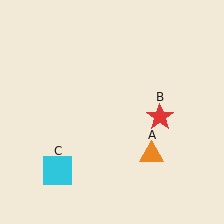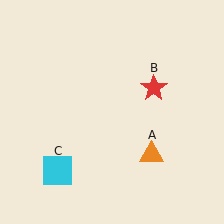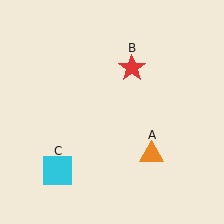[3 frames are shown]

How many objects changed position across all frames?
1 object changed position: red star (object B).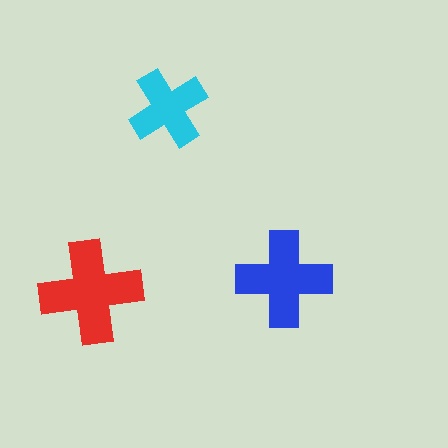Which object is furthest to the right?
The blue cross is rightmost.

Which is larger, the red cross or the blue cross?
The red one.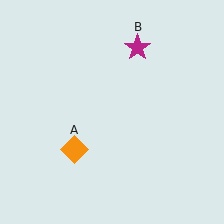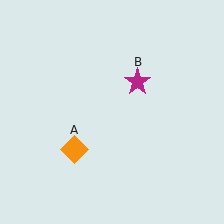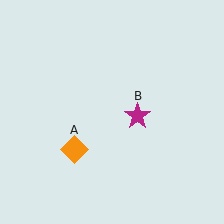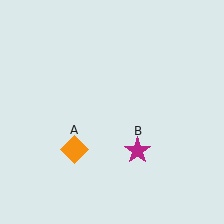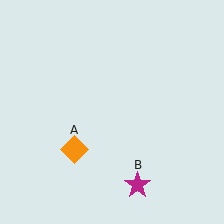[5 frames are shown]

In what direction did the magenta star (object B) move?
The magenta star (object B) moved down.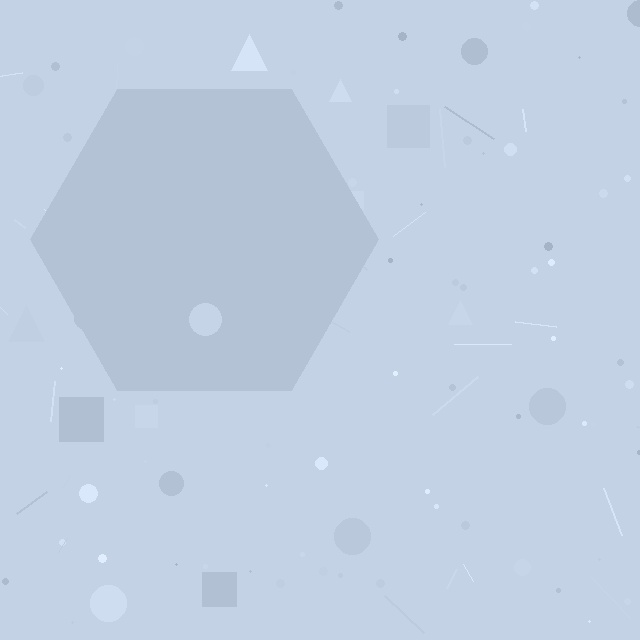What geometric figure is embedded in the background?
A hexagon is embedded in the background.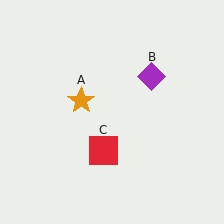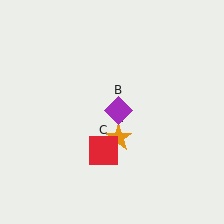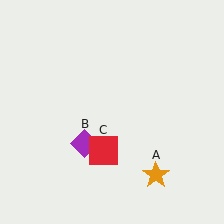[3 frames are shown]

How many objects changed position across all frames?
2 objects changed position: orange star (object A), purple diamond (object B).